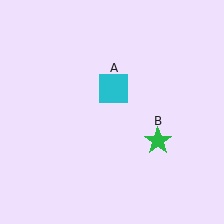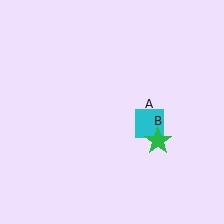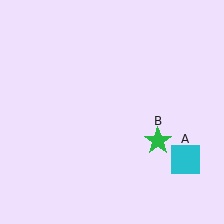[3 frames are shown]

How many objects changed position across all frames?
1 object changed position: cyan square (object A).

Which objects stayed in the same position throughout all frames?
Green star (object B) remained stationary.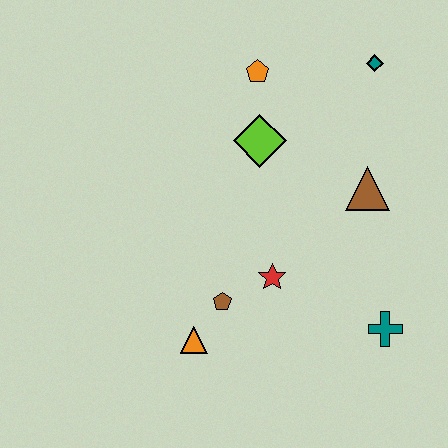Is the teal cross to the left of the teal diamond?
No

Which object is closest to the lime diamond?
The orange pentagon is closest to the lime diamond.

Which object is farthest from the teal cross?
The orange pentagon is farthest from the teal cross.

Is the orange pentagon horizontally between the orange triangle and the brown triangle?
Yes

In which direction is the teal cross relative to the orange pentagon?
The teal cross is below the orange pentagon.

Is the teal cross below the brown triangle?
Yes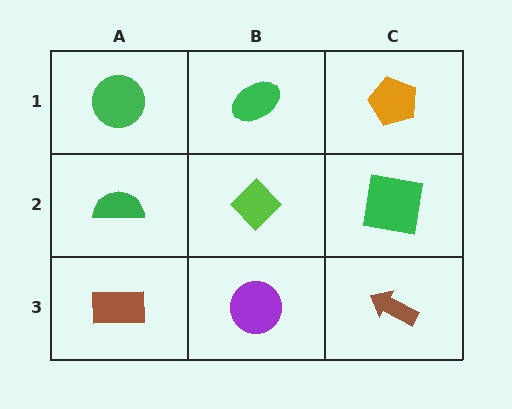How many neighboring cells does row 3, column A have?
2.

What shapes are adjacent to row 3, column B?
A lime diamond (row 2, column B), a brown rectangle (row 3, column A), a brown arrow (row 3, column C).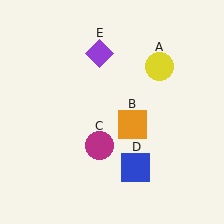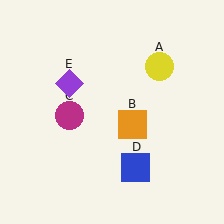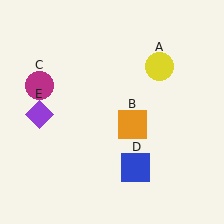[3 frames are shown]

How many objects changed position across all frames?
2 objects changed position: magenta circle (object C), purple diamond (object E).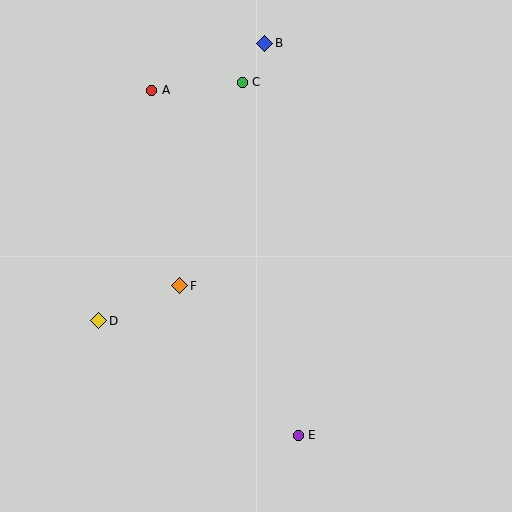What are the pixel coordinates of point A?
Point A is at (152, 90).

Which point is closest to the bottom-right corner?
Point E is closest to the bottom-right corner.